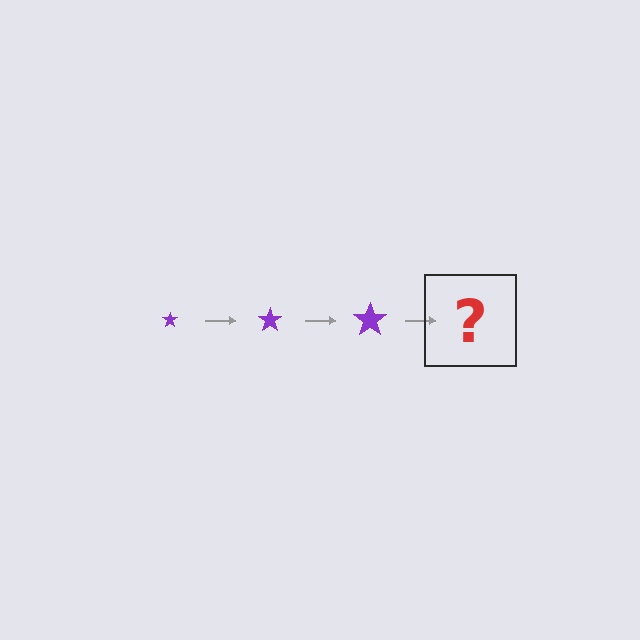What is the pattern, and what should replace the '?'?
The pattern is that the star gets progressively larger each step. The '?' should be a purple star, larger than the previous one.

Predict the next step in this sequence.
The next step is a purple star, larger than the previous one.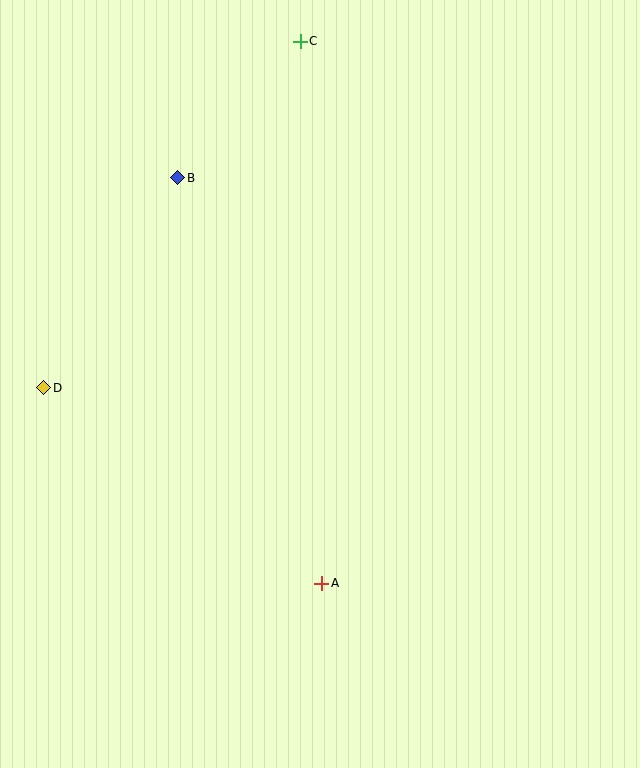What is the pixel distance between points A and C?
The distance between A and C is 543 pixels.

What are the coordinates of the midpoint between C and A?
The midpoint between C and A is at (311, 312).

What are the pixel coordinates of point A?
Point A is at (322, 583).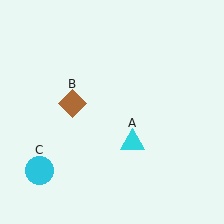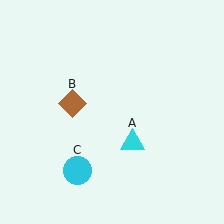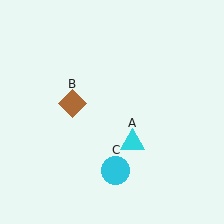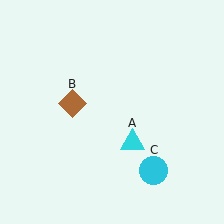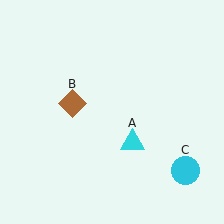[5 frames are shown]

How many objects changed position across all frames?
1 object changed position: cyan circle (object C).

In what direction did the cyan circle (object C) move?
The cyan circle (object C) moved right.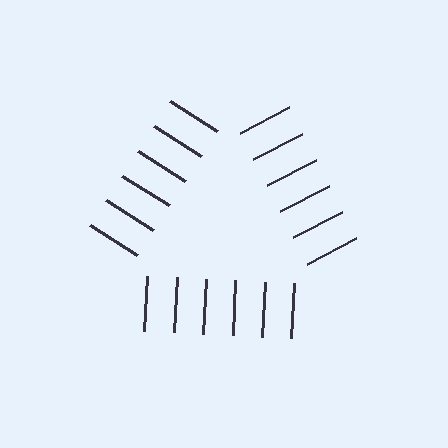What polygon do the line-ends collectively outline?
An illusory triangle — the line segments terminate on its edges but no continuous stroke is drawn.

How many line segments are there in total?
18 — 6 along each of the 3 edges.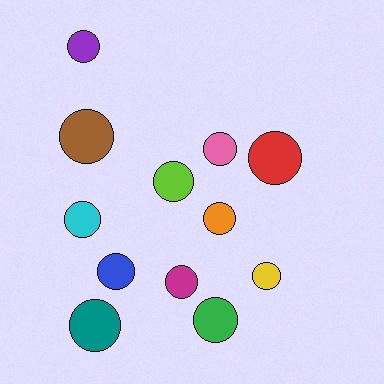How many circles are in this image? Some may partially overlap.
There are 12 circles.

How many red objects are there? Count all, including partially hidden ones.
There is 1 red object.